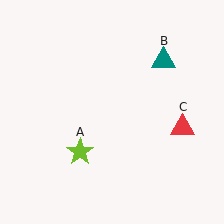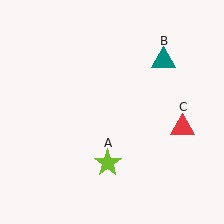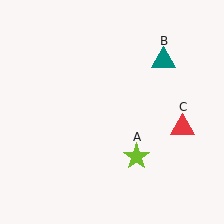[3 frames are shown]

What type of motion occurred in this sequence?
The lime star (object A) rotated counterclockwise around the center of the scene.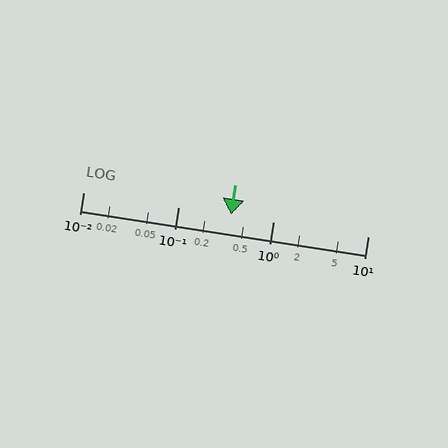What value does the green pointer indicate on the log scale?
The pointer indicates approximately 0.36.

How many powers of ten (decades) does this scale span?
The scale spans 3 decades, from 0.01 to 10.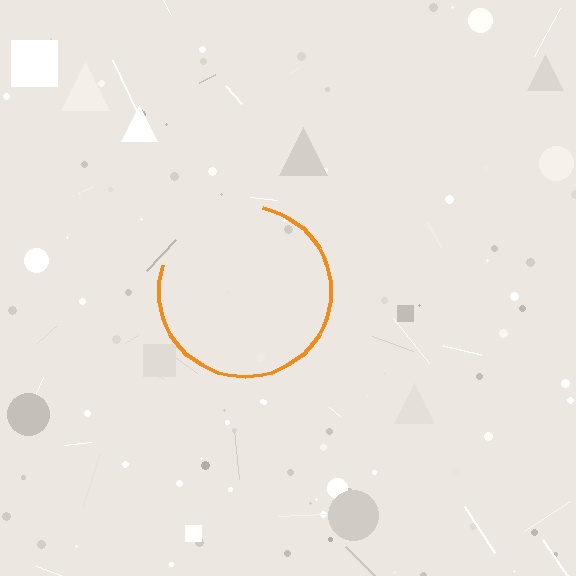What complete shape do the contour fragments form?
The contour fragments form a circle.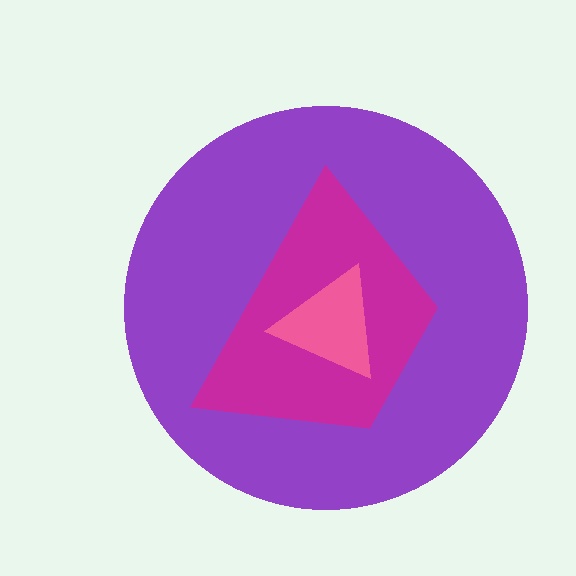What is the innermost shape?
The pink triangle.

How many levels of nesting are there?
3.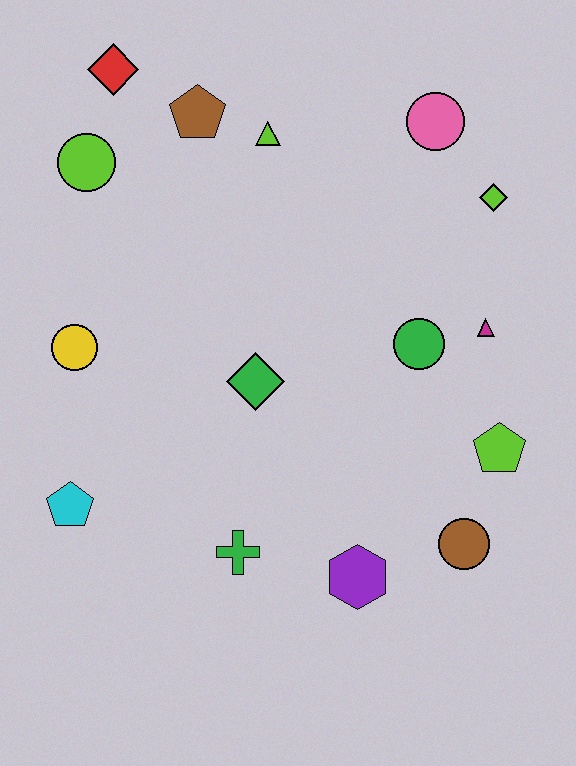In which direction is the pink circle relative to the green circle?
The pink circle is above the green circle.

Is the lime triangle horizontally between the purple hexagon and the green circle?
No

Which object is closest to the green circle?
The magenta triangle is closest to the green circle.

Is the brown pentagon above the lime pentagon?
Yes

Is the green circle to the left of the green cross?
No